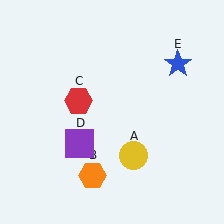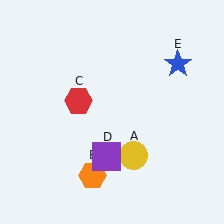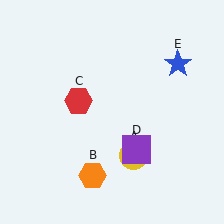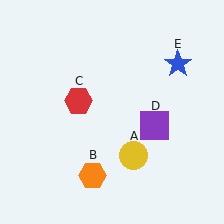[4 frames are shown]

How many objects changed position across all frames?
1 object changed position: purple square (object D).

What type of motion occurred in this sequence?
The purple square (object D) rotated counterclockwise around the center of the scene.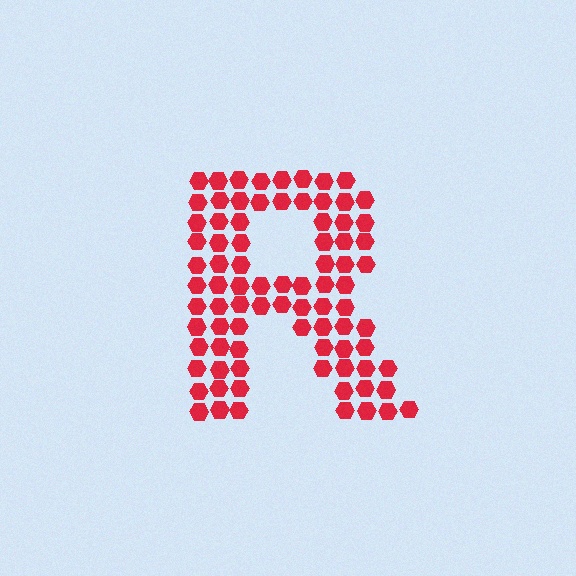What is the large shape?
The large shape is the letter R.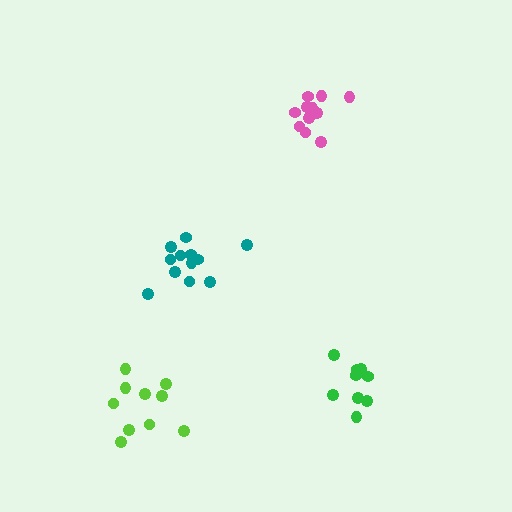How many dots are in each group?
Group 1: 12 dots, Group 2: 10 dots, Group 3: 11 dots, Group 4: 9 dots (42 total).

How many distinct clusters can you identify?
There are 4 distinct clusters.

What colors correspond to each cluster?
The clusters are colored: teal, lime, pink, green.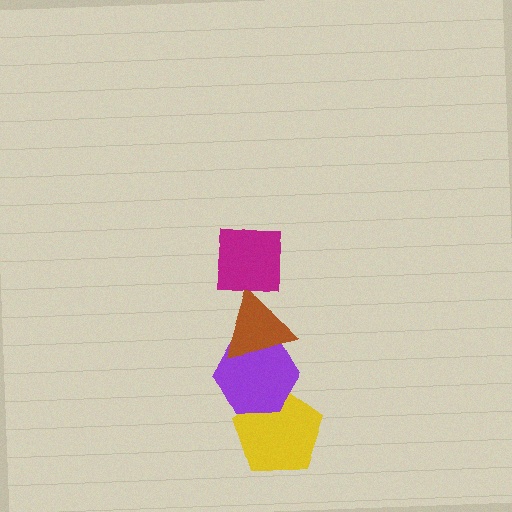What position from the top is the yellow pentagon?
The yellow pentagon is 4th from the top.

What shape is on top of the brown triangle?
The magenta square is on top of the brown triangle.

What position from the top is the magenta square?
The magenta square is 1st from the top.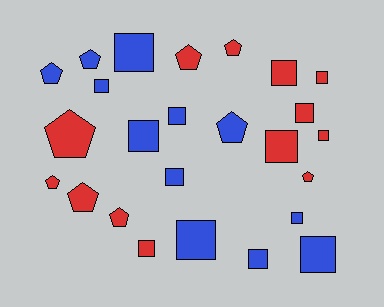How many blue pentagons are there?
There are 3 blue pentagons.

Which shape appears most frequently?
Square, with 15 objects.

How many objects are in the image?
There are 25 objects.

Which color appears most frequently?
Red, with 13 objects.